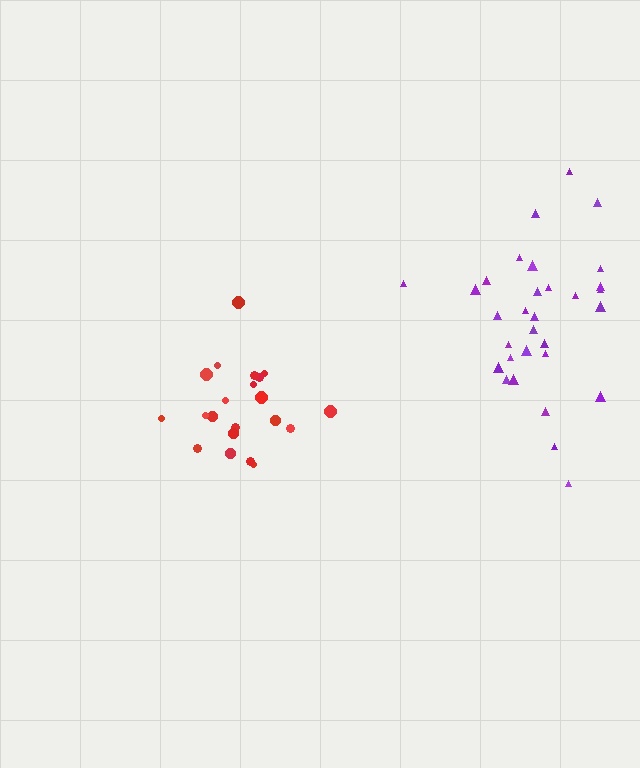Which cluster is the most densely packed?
Red.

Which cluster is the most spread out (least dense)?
Purple.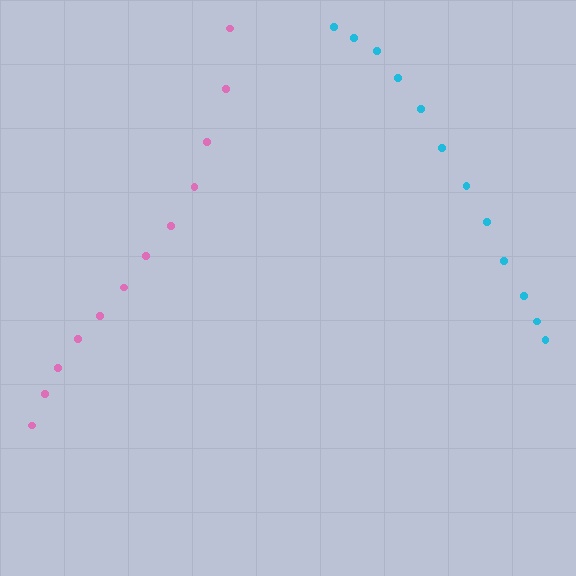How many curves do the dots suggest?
There are 2 distinct paths.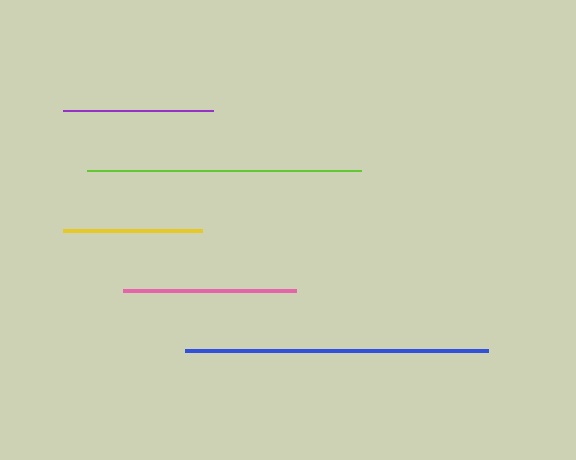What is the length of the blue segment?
The blue segment is approximately 303 pixels long.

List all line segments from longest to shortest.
From longest to shortest: blue, lime, pink, purple, yellow.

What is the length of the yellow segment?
The yellow segment is approximately 139 pixels long.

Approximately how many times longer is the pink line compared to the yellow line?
The pink line is approximately 1.2 times the length of the yellow line.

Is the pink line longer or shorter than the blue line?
The blue line is longer than the pink line.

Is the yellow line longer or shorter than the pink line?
The pink line is longer than the yellow line.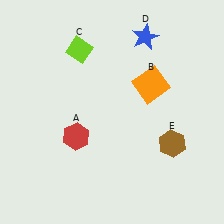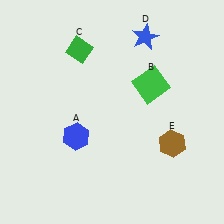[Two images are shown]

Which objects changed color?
A changed from red to blue. B changed from orange to green. C changed from lime to green.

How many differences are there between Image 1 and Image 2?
There are 3 differences between the two images.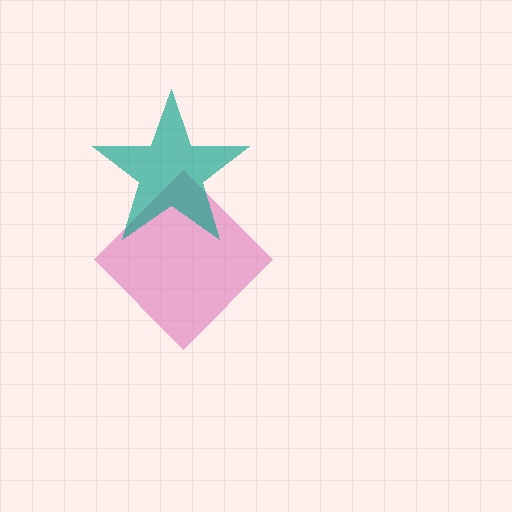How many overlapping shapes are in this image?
There are 2 overlapping shapes in the image.